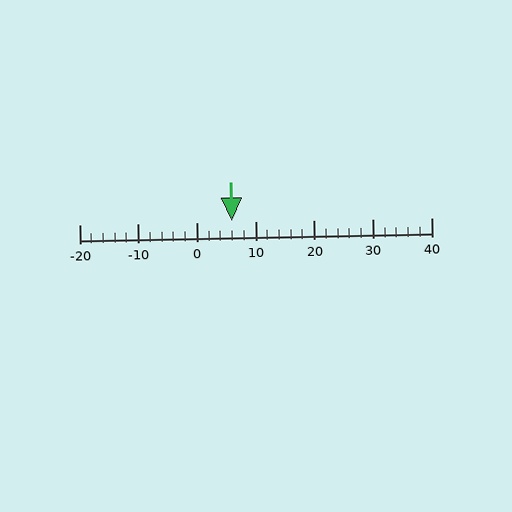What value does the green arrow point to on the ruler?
The green arrow points to approximately 6.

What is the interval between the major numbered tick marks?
The major tick marks are spaced 10 units apart.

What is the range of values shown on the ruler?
The ruler shows values from -20 to 40.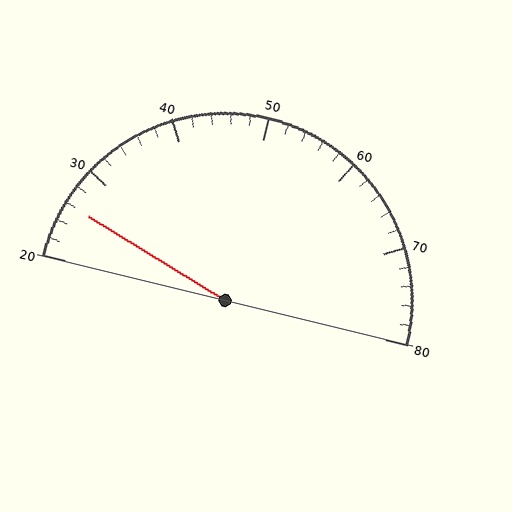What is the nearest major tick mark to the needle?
The nearest major tick mark is 30.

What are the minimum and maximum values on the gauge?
The gauge ranges from 20 to 80.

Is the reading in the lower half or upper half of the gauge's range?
The reading is in the lower half of the range (20 to 80).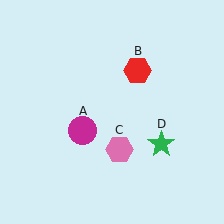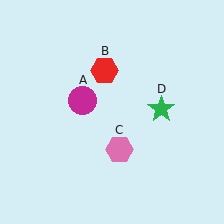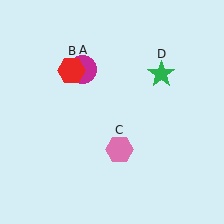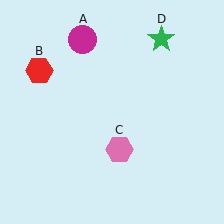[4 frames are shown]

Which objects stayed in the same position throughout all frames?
Pink hexagon (object C) remained stationary.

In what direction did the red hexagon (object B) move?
The red hexagon (object B) moved left.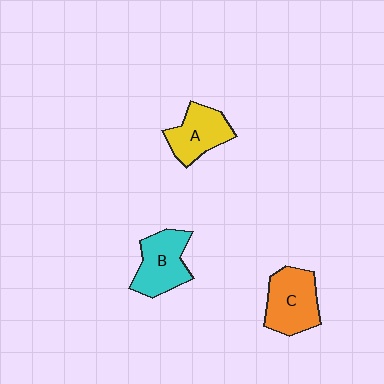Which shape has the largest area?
Shape C (orange).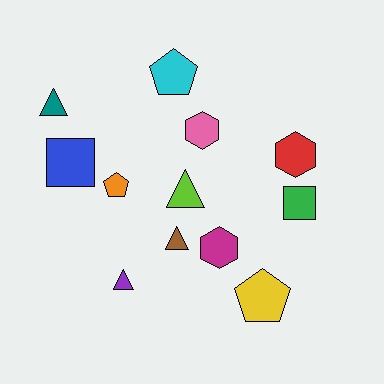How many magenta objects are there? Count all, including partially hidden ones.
There is 1 magenta object.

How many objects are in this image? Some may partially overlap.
There are 12 objects.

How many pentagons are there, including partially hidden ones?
There are 3 pentagons.